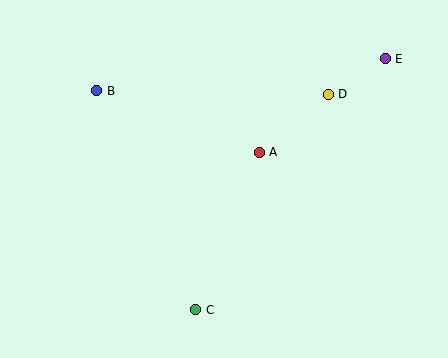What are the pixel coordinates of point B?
Point B is at (97, 91).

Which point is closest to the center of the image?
Point A at (259, 152) is closest to the center.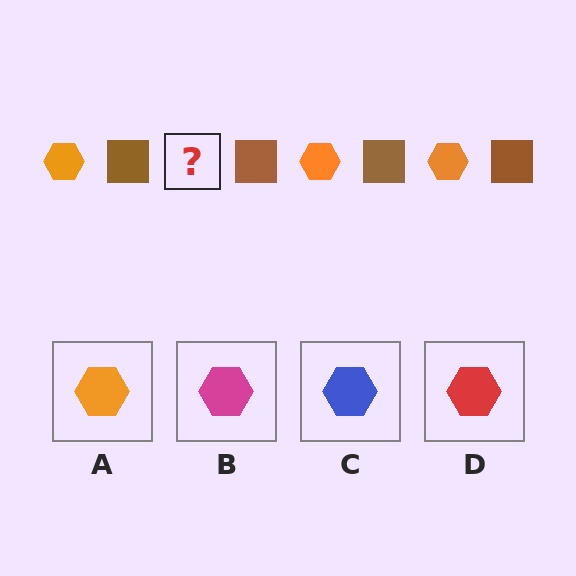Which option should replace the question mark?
Option A.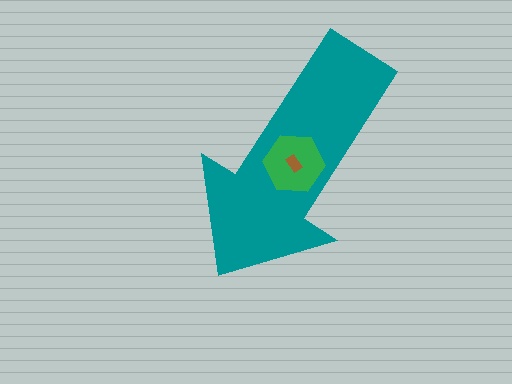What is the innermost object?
The brown rectangle.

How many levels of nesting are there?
3.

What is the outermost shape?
The teal arrow.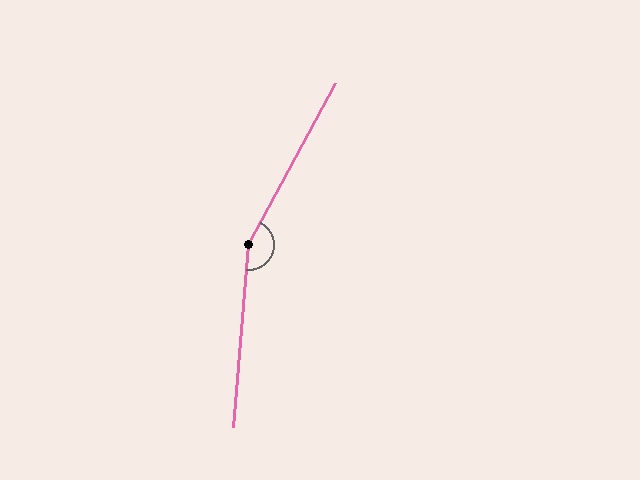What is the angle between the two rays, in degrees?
Approximately 156 degrees.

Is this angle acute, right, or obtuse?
It is obtuse.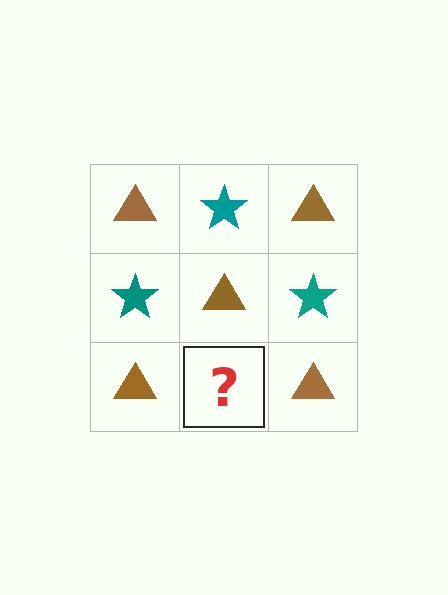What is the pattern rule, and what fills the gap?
The rule is that it alternates brown triangle and teal star in a checkerboard pattern. The gap should be filled with a teal star.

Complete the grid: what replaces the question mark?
The question mark should be replaced with a teal star.